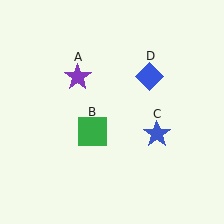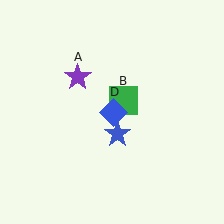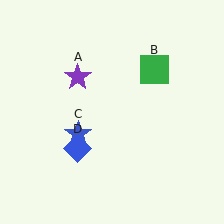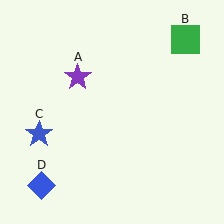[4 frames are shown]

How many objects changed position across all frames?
3 objects changed position: green square (object B), blue star (object C), blue diamond (object D).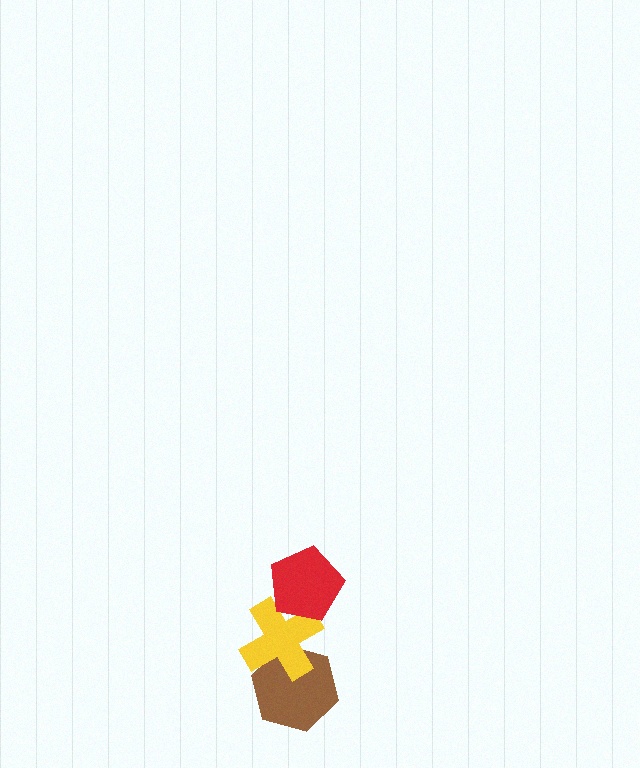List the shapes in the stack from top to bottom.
From top to bottom: the red pentagon, the yellow cross, the brown hexagon.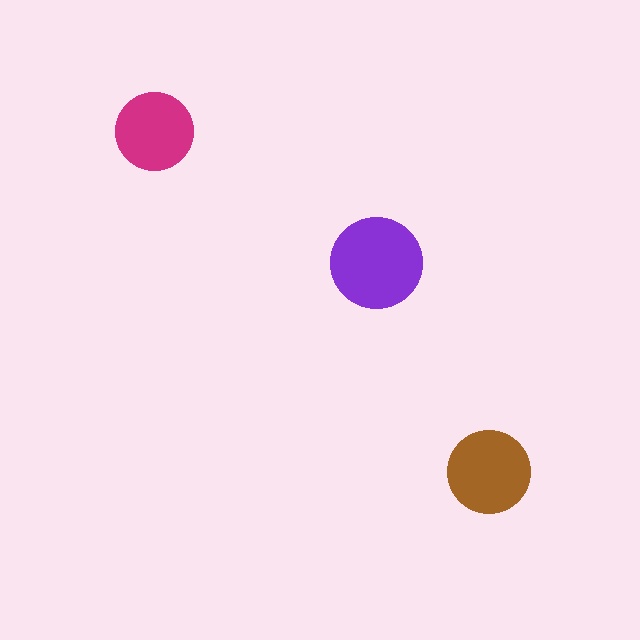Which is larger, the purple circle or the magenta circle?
The purple one.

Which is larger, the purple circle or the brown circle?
The purple one.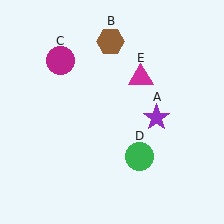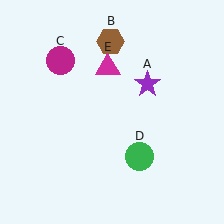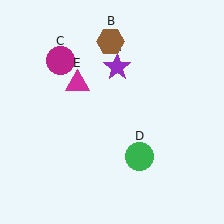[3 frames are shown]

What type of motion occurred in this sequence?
The purple star (object A), magenta triangle (object E) rotated counterclockwise around the center of the scene.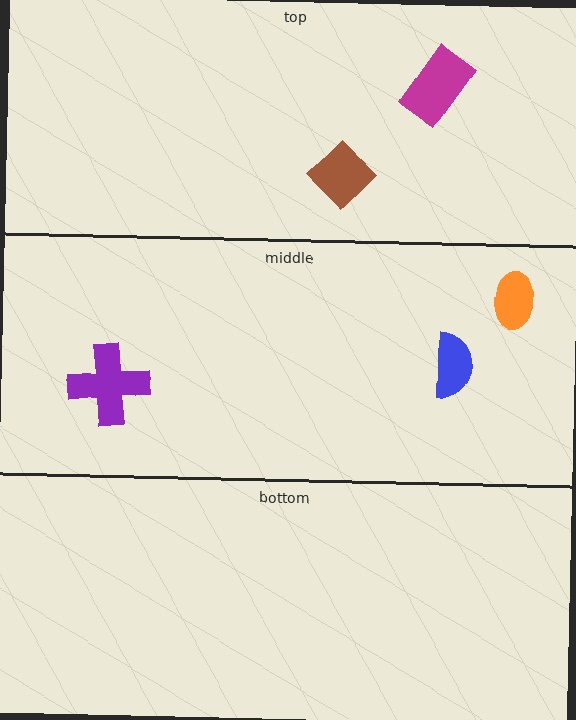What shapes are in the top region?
The magenta rectangle, the brown diamond.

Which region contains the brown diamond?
The top region.